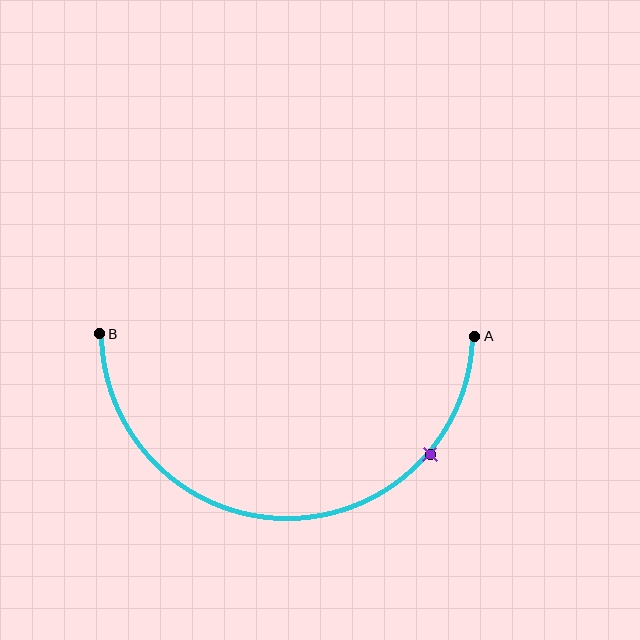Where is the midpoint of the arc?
The arc midpoint is the point on the curve farthest from the straight line joining A and B. It sits below that line.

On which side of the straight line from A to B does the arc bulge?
The arc bulges below the straight line connecting A and B.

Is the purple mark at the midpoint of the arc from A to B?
No. The purple mark lies on the arc but is closer to endpoint A. The arc midpoint would be at the point on the curve equidistant along the arc from both A and B.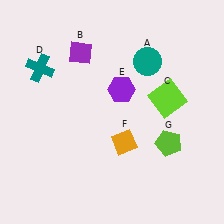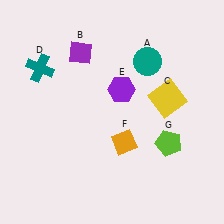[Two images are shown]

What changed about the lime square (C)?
In Image 1, C is lime. In Image 2, it changed to yellow.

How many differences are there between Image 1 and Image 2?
There is 1 difference between the two images.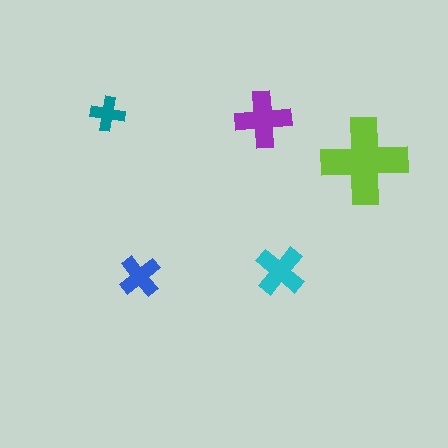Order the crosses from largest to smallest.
the lime one, the purple one, the cyan one, the blue one, the teal one.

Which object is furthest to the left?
The teal cross is leftmost.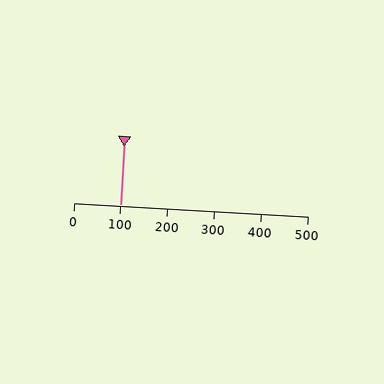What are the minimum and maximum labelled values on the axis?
The axis runs from 0 to 500.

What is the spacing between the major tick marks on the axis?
The major ticks are spaced 100 apart.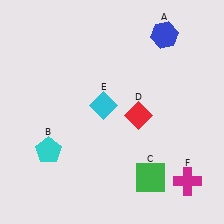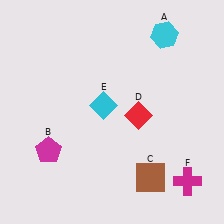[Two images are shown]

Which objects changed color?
A changed from blue to cyan. B changed from cyan to magenta. C changed from green to brown.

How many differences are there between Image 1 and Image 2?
There are 3 differences between the two images.